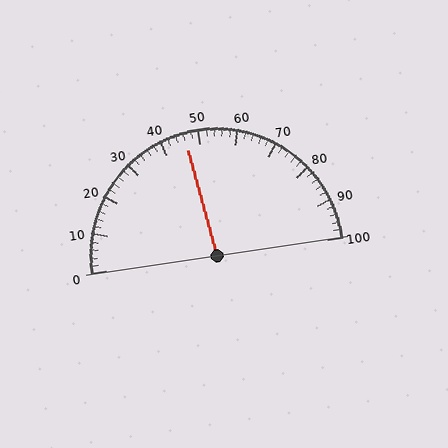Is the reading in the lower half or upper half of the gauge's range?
The reading is in the lower half of the range (0 to 100).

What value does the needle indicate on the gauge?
The needle indicates approximately 46.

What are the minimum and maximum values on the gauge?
The gauge ranges from 0 to 100.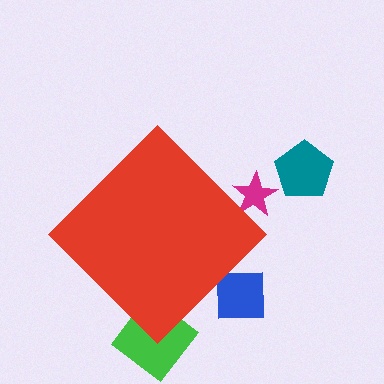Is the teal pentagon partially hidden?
No, the teal pentagon is fully visible.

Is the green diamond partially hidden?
Yes, the green diamond is partially hidden behind the red diamond.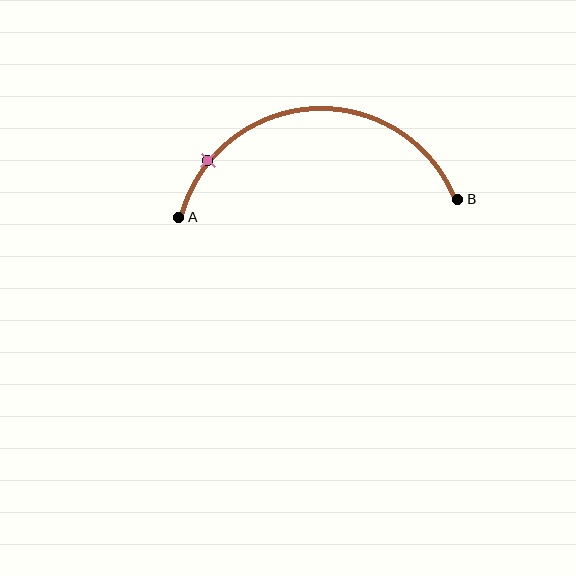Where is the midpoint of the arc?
The arc midpoint is the point on the curve farthest from the straight line joining A and B. It sits above that line.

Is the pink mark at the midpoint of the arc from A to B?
No. The pink mark lies on the arc but is closer to endpoint A. The arc midpoint would be at the point on the curve equidistant along the arc from both A and B.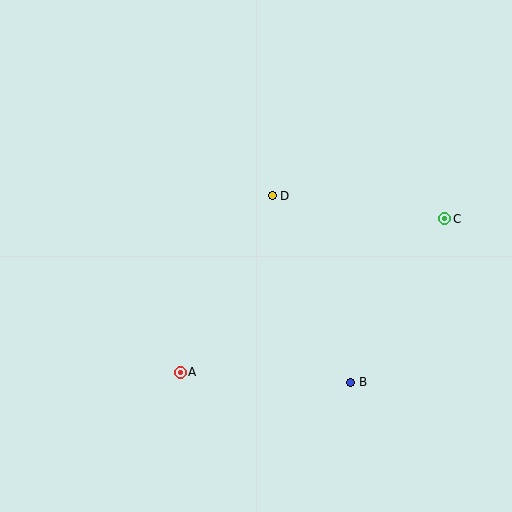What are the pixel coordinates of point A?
Point A is at (180, 372).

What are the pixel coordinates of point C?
Point C is at (445, 219).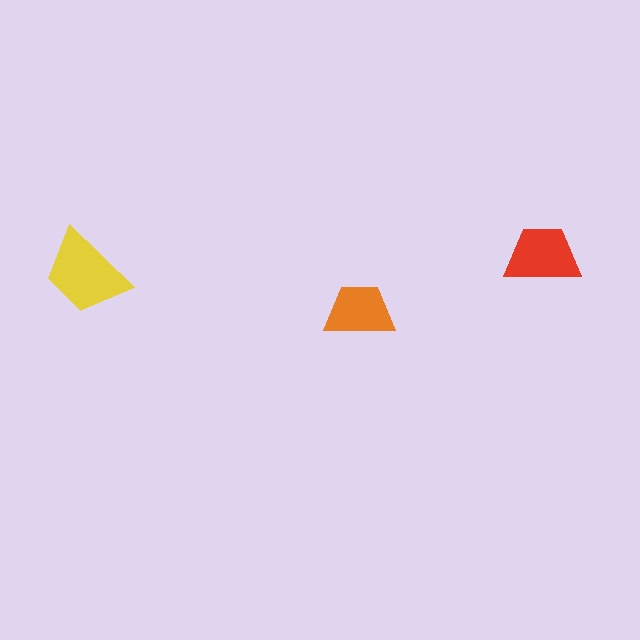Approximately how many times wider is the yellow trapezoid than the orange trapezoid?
About 1.5 times wider.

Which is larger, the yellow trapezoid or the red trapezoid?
The yellow one.